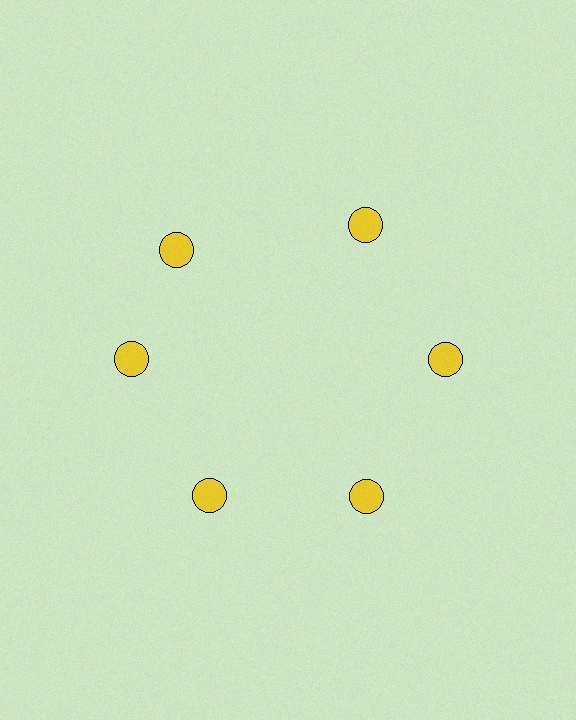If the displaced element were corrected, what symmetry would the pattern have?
It would have 6-fold rotational symmetry — the pattern would map onto itself every 60 degrees.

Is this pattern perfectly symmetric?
No. The 6 yellow circles are arranged in a ring, but one element near the 11 o'clock position is rotated out of alignment along the ring, breaking the 6-fold rotational symmetry.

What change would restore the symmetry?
The symmetry would be restored by rotating it back into even spacing with its neighbors so that all 6 circles sit at equal angles and equal distance from the center.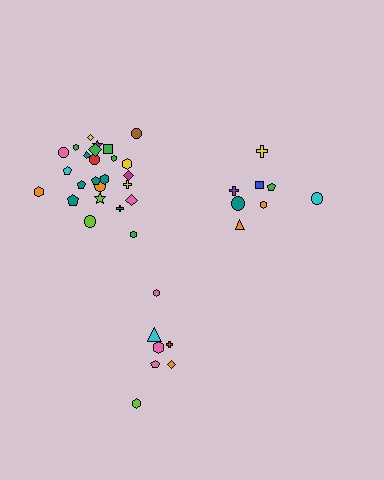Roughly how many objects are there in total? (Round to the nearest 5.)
Roughly 40 objects in total.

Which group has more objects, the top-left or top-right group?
The top-left group.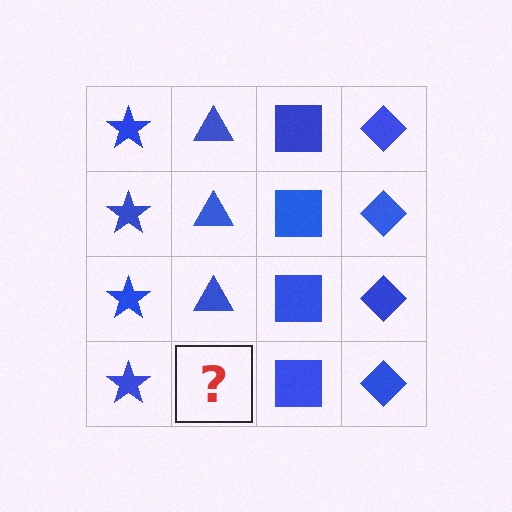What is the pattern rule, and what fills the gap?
The rule is that each column has a consistent shape. The gap should be filled with a blue triangle.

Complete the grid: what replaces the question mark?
The question mark should be replaced with a blue triangle.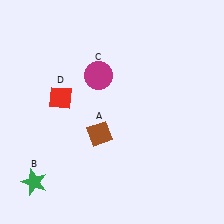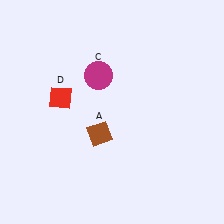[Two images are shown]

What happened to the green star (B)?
The green star (B) was removed in Image 2. It was in the bottom-left area of Image 1.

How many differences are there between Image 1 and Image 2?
There is 1 difference between the two images.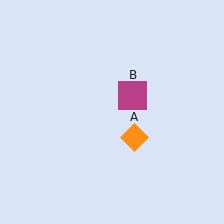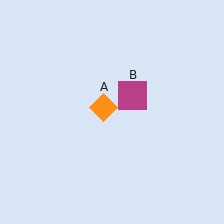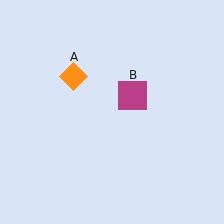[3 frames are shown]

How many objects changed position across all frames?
1 object changed position: orange diamond (object A).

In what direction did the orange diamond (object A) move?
The orange diamond (object A) moved up and to the left.